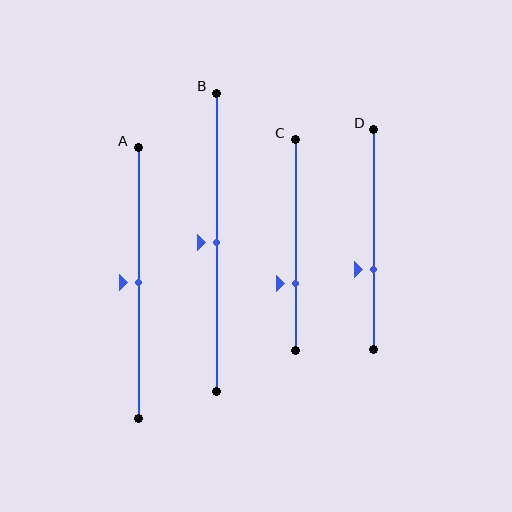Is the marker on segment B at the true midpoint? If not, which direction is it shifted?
Yes, the marker on segment B is at the true midpoint.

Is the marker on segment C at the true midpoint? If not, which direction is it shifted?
No, the marker on segment C is shifted downward by about 18% of the segment length.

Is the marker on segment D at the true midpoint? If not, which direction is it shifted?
No, the marker on segment D is shifted downward by about 13% of the segment length.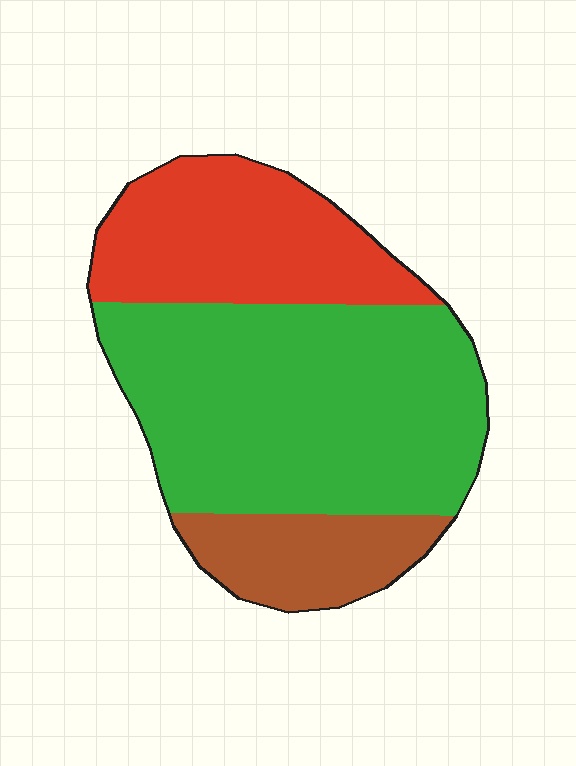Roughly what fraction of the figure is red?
Red takes up about one quarter (1/4) of the figure.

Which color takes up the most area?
Green, at roughly 55%.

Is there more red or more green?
Green.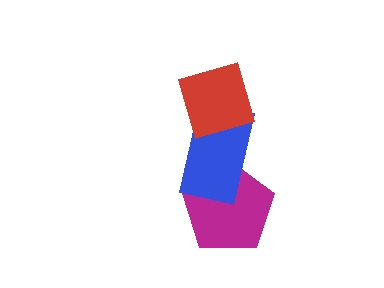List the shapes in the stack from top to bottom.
From top to bottom: the red diamond, the blue rectangle, the magenta pentagon.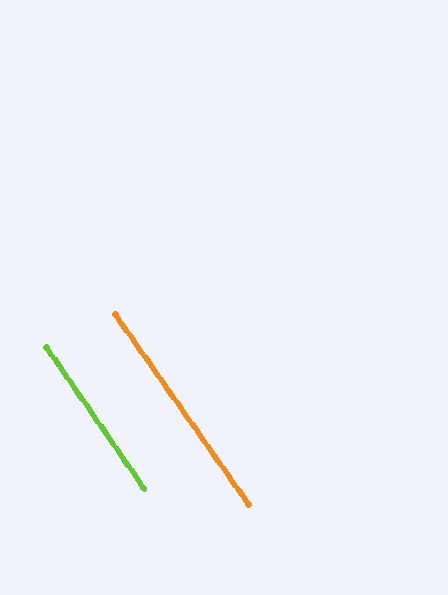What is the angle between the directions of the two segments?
Approximately 0 degrees.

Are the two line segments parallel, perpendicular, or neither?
Parallel — their directions differ by only 0.3°.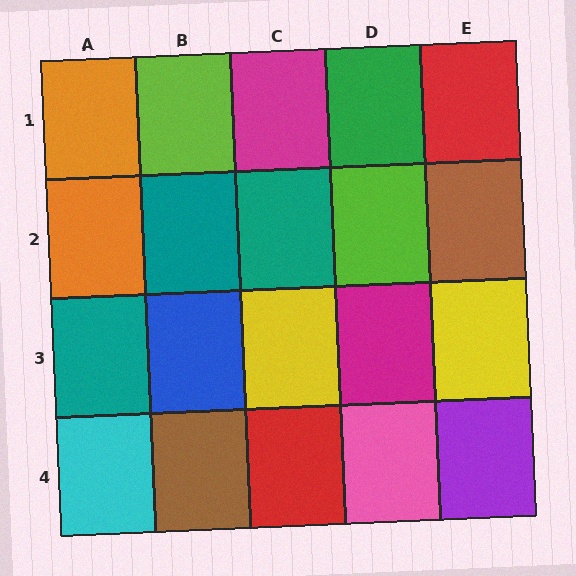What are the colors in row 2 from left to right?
Orange, teal, teal, lime, brown.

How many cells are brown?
2 cells are brown.